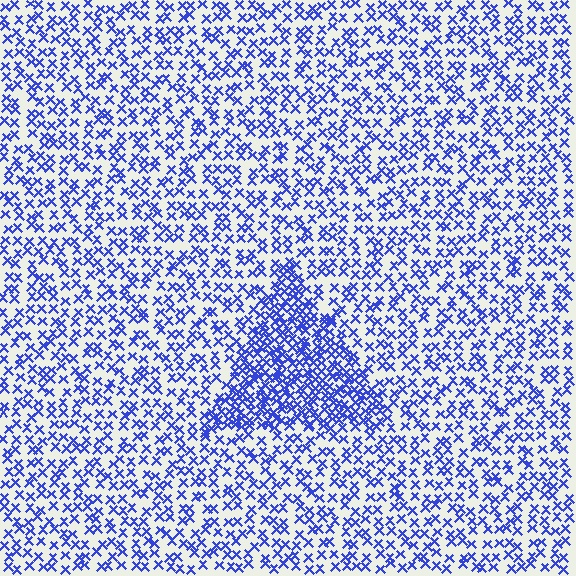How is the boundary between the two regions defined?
The boundary is defined by a change in element density (approximately 2.1x ratio). All elements are the same color, size, and shape.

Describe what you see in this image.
The image contains small blue elements arranged at two different densities. A triangle-shaped region is visible where the elements are more densely packed than the surrounding area.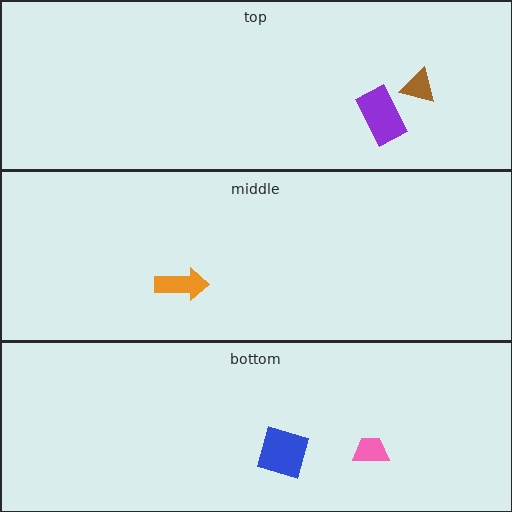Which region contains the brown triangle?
The top region.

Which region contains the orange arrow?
The middle region.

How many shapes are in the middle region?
1.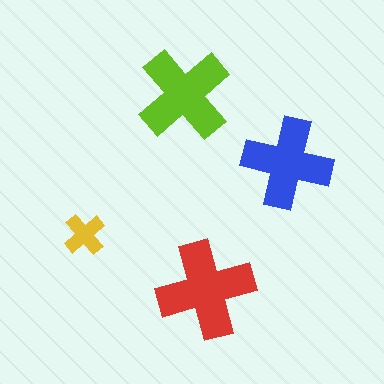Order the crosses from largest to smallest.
the red one, the lime one, the blue one, the yellow one.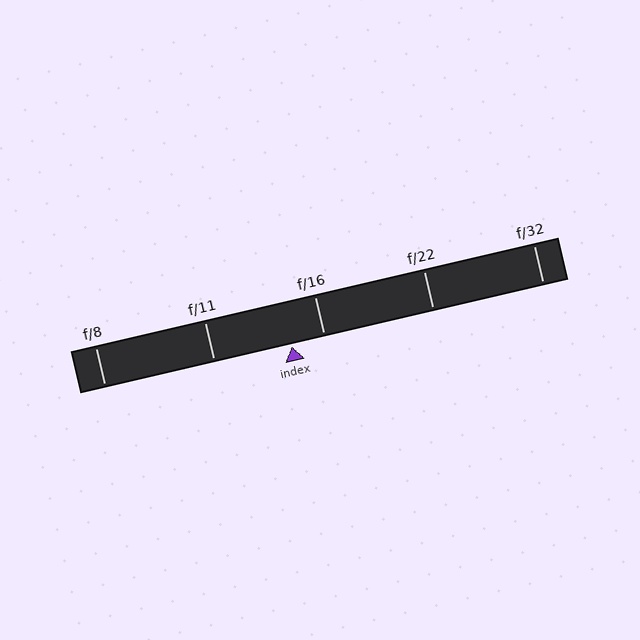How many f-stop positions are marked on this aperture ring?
There are 5 f-stop positions marked.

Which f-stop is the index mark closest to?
The index mark is closest to f/16.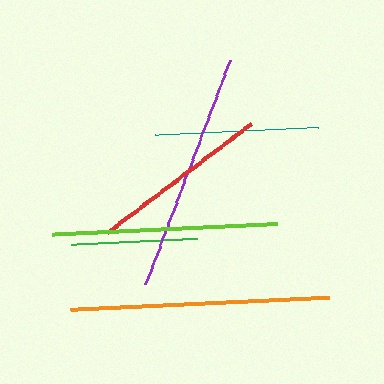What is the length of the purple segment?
The purple segment is approximately 239 pixels long.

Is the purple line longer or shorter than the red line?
The purple line is longer than the red line.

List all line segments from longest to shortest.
From longest to shortest: orange, purple, lime, red, teal, green.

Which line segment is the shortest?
The green line is the shortest at approximately 127 pixels.